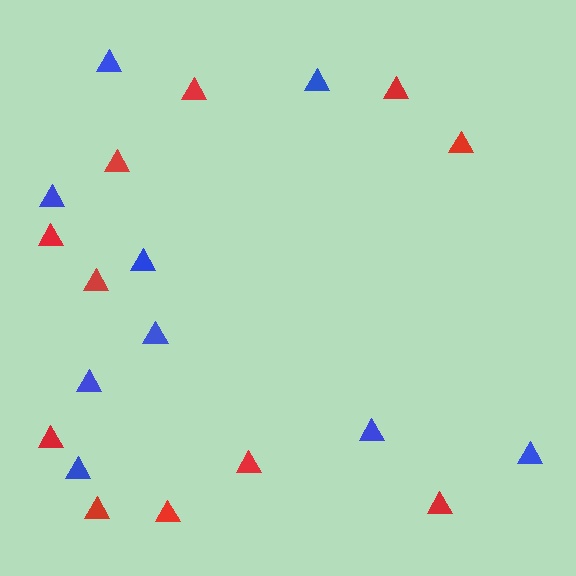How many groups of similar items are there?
There are 2 groups: one group of red triangles (11) and one group of blue triangles (9).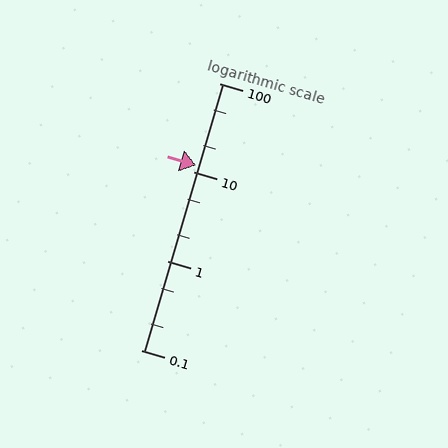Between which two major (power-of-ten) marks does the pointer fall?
The pointer is between 10 and 100.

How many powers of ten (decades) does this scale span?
The scale spans 3 decades, from 0.1 to 100.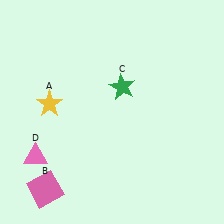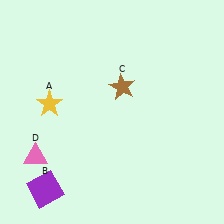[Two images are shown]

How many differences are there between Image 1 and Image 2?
There are 2 differences between the two images.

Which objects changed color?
B changed from pink to purple. C changed from green to brown.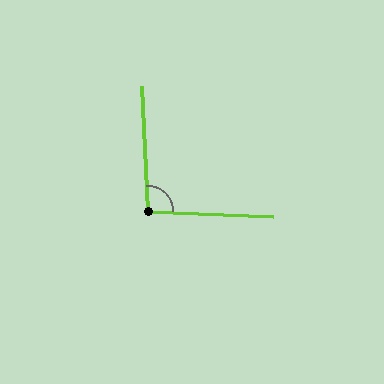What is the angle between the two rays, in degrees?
Approximately 95 degrees.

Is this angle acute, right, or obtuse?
It is obtuse.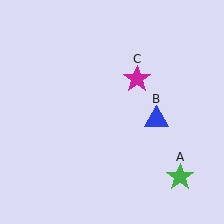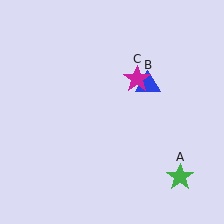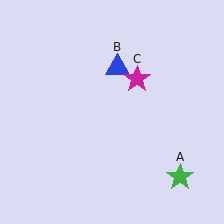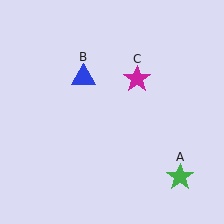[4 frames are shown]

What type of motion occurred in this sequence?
The blue triangle (object B) rotated counterclockwise around the center of the scene.